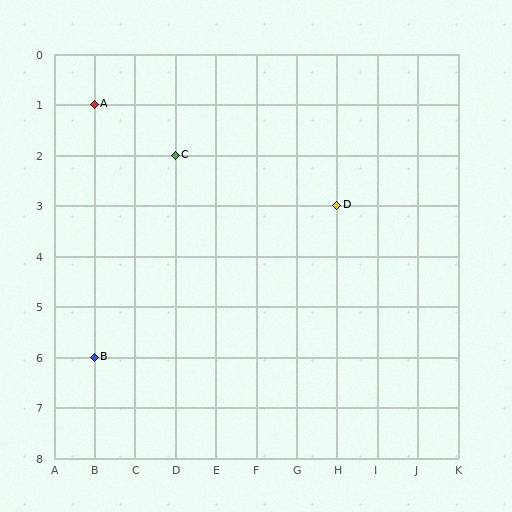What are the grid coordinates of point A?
Point A is at grid coordinates (B, 1).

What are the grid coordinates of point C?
Point C is at grid coordinates (D, 2).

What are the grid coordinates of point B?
Point B is at grid coordinates (B, 6).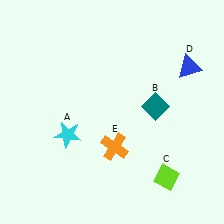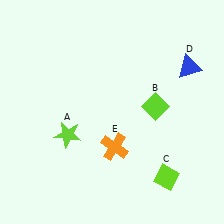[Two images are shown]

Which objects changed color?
A changed from cyan to lime. B changed from teal to lime.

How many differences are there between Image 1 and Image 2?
There are 2 differences between the two images.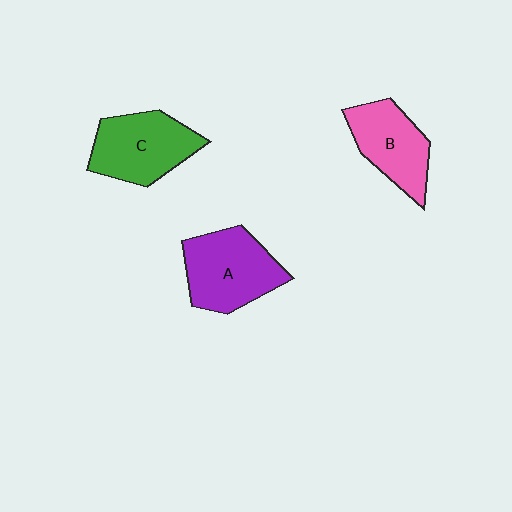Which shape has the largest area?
Shape A (purple).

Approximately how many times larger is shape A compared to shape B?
Approximately 1.2 times.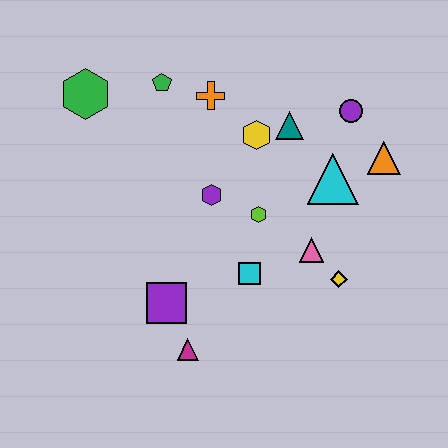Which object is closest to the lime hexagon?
The purple hexagon is closest to the lime hexagon.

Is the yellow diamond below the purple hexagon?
Yes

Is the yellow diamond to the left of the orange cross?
No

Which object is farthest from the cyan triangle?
The green hexagon is farthest from the cyan triangle.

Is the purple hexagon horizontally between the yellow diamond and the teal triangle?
No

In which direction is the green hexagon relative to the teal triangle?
The green hexagon is to the left of the teal triangle.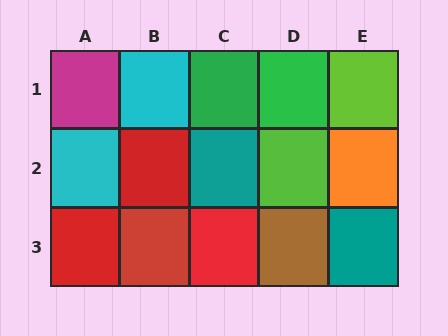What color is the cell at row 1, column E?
Lime.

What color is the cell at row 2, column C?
Teal.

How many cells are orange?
1 cell is orange.